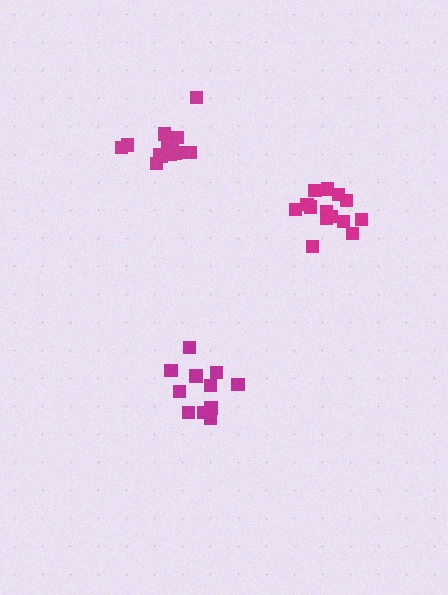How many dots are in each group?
Group 1: 14 dots, Group 2: 11 dots, Group 3: 14 dots (39 total).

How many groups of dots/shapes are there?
There are 3 groups.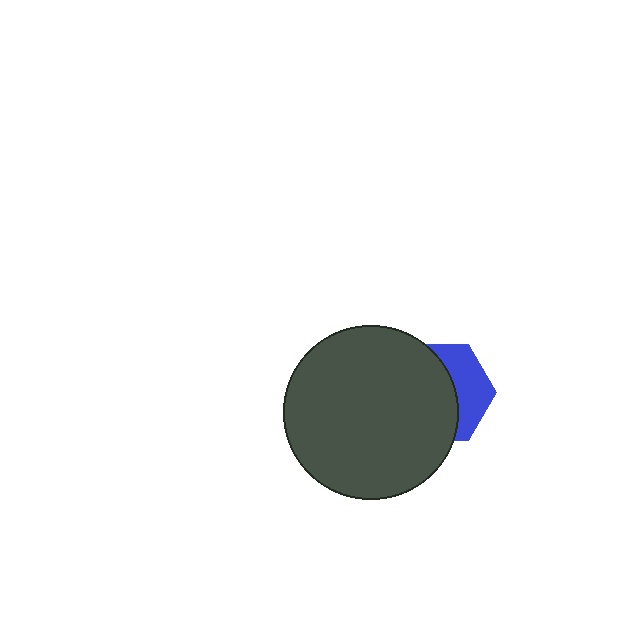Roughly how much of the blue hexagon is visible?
A small part of it is visible (roughly 37%).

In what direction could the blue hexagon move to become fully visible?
The blue hexagon could move right. That would shift it out from behind the dark gray circle entirely.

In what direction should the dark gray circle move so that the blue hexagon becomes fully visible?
The dark gray circle should move left. That is the shortest direction to clear the overlap and leave the blue hexagon fully visible.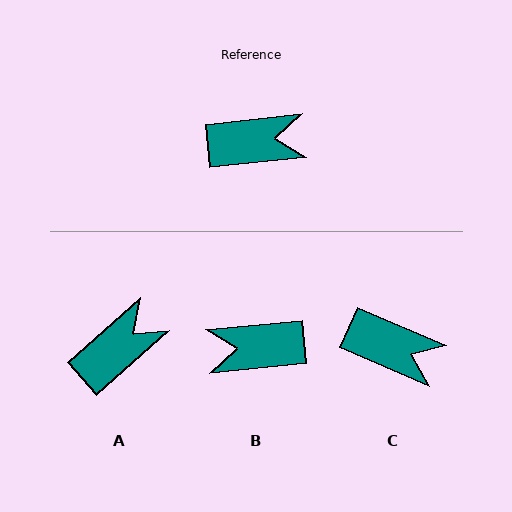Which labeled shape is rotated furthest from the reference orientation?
B, about 179 degrees away.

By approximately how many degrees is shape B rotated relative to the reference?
Approximately 179 degrees counter-clockwise.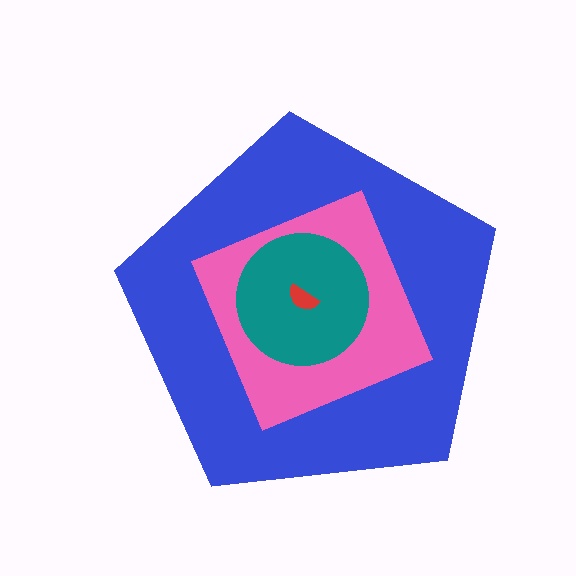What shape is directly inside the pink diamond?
The teal circle.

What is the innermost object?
The red semicircle.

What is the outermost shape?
The blue pentagon.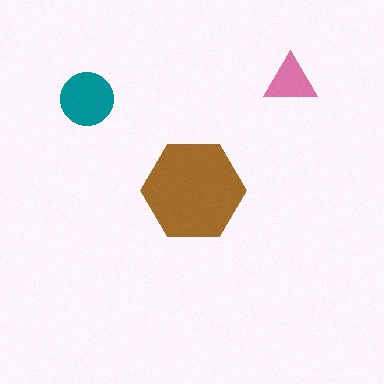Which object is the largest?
The brown hexagon.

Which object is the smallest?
The pink triangle.